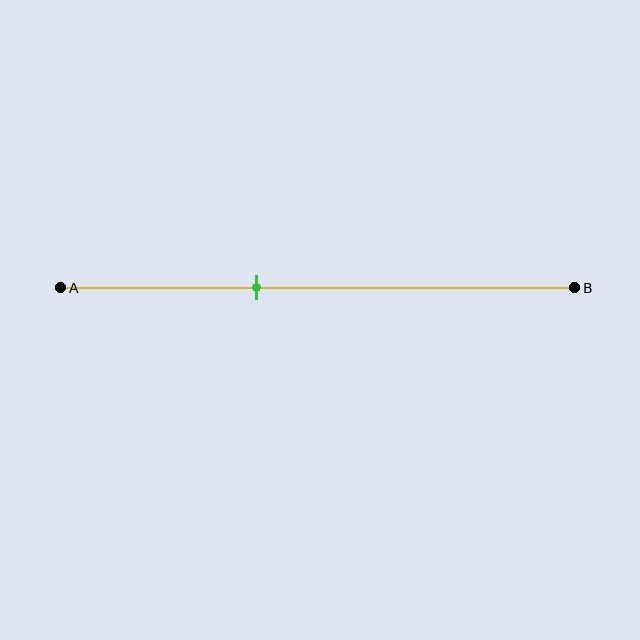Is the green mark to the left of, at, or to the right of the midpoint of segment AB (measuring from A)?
The green mark is to the left of the midpoint of segment AB.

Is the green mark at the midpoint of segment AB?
No, the mark is at about 40% from A, not at the 50% midpoint.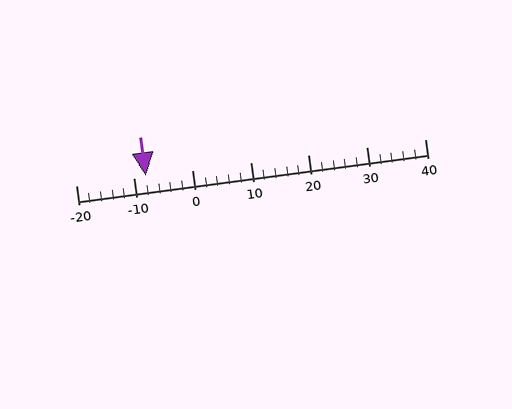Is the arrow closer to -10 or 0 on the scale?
The arrow is closer to -10.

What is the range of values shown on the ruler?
The ruler shows values from -20 to 40.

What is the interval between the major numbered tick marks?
The major tick marks are spaced 10 units apart.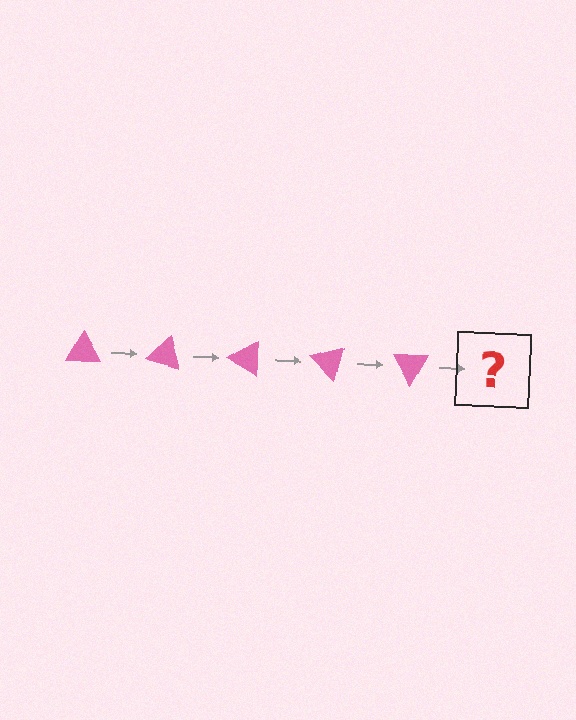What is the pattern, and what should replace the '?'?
The pattern is that the triangle rotates 15 degrees each step. The '?' should be a pink triangle rotated 75 degrees.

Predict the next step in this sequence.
The next step is a pink triangle rotated 75 degrees.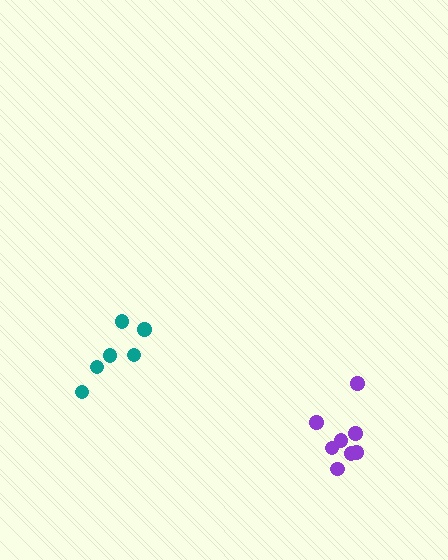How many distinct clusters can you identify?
There are 2 distinct clusters.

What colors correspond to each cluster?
The clusters are colored: purple, teal.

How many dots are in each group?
Group 1: 8 dots, Group 2: 6 dots (14 total).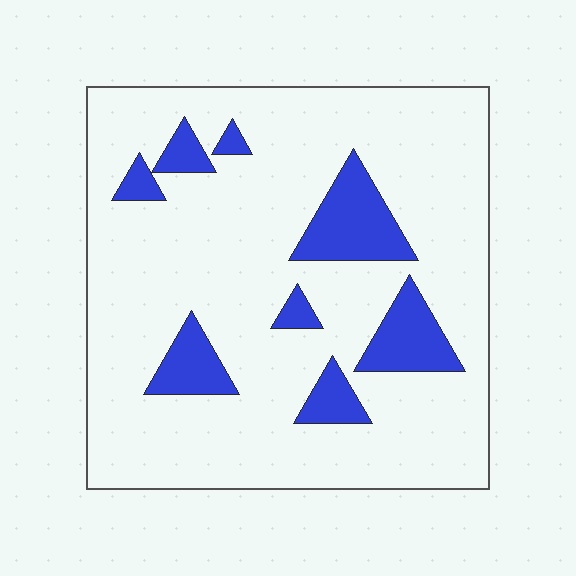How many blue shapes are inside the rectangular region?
8.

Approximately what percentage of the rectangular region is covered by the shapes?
Approximately 15%.